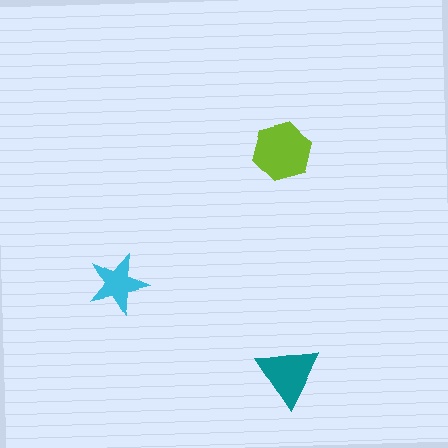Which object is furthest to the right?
The lime hexagon is rightmost.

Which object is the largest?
The lime hexagon.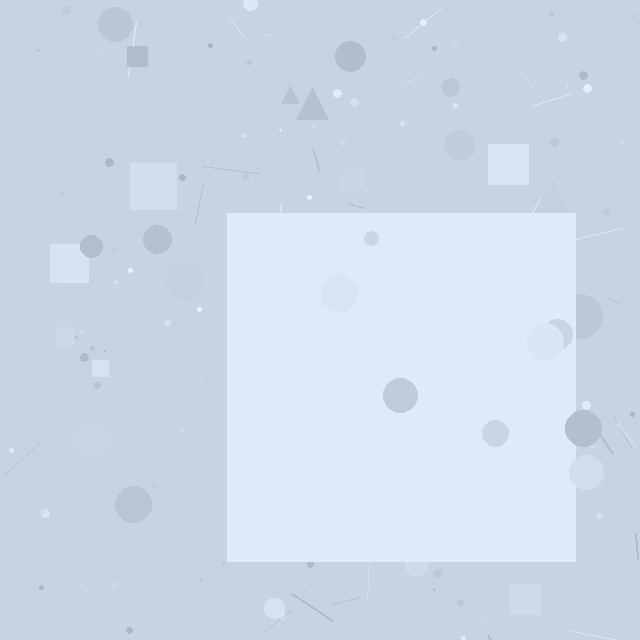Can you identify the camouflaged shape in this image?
The camouflaged shape is a square.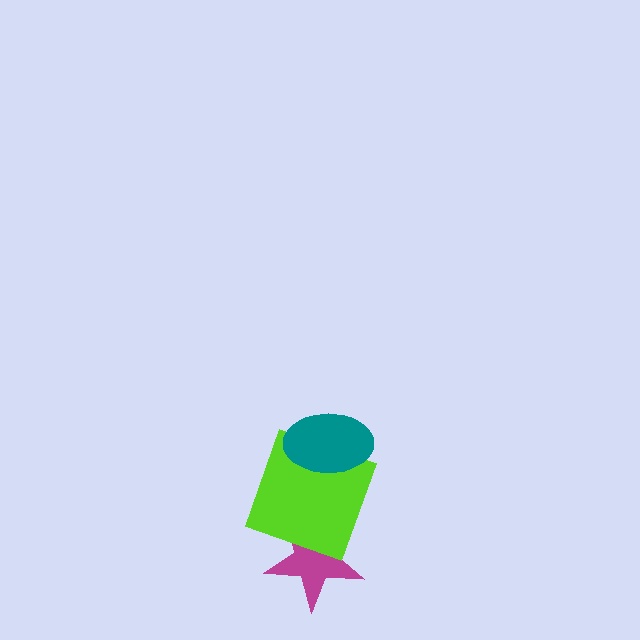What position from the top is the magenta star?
The magenta star is 3rd from the top.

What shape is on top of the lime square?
The teal ellipse is on top of the lime square.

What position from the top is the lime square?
The lime square is 2nd from the top.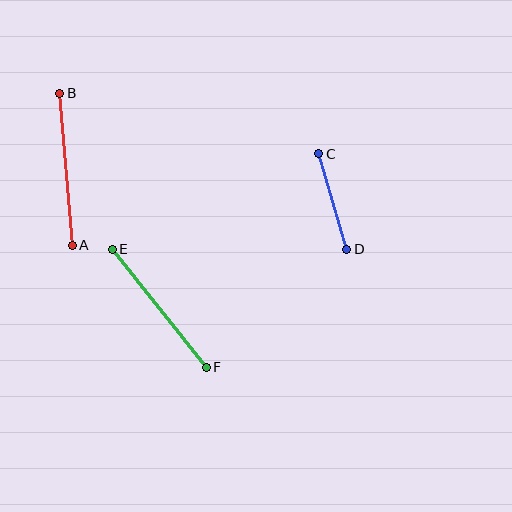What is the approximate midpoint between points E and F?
The midpoint is at approximately (159, 308) pixels.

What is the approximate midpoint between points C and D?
The midpoint is at approximately (333, 202) pixels.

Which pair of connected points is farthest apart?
Points A and B are farthest apart.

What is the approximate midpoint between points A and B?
The midpoint is at approximately (66, 169) pixels.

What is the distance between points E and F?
The distance is approximately 151 pixels.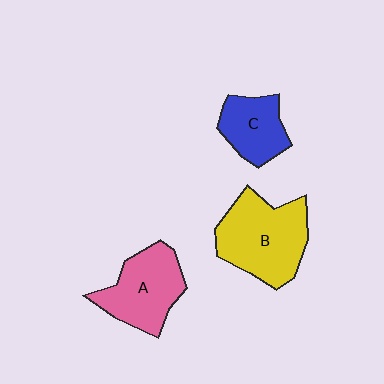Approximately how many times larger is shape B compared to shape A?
Approximately 1.3 times.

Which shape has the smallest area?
Shape C (blue).